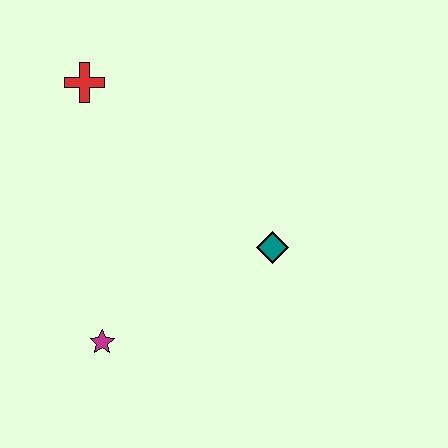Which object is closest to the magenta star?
The teal diamond is closest to the magenta star.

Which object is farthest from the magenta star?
The red cross is farthest from the magenta star.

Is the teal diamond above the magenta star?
Yes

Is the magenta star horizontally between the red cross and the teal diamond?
Yes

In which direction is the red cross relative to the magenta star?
The red cross is above the magenta star.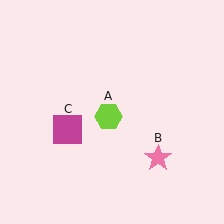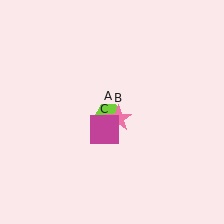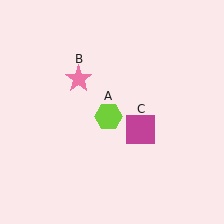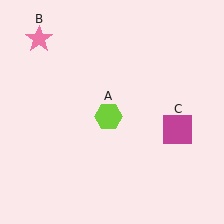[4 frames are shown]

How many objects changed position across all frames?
2 objects changed position: pink star (object B), magenta square (object C).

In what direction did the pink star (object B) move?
The pink star (object B) moved up and to the left.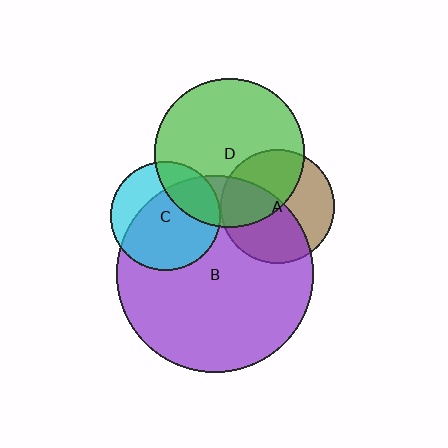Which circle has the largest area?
Circle B (purple).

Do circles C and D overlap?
Yes.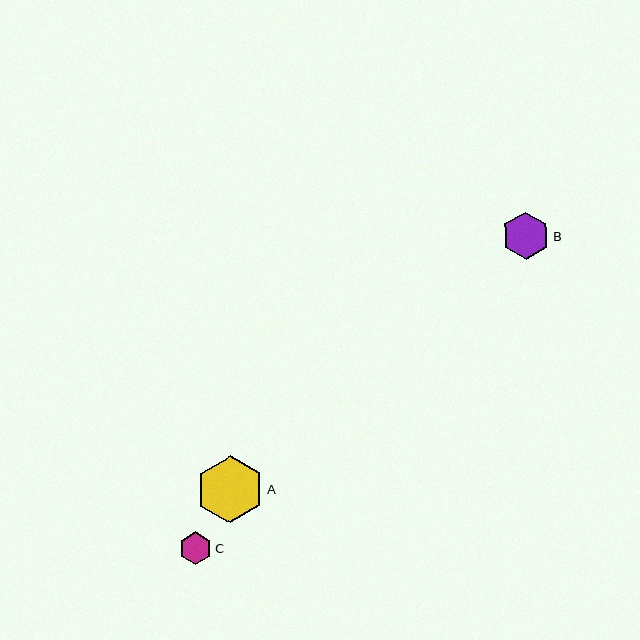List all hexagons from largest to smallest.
From largest to smallest: A, B, C.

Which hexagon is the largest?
Hexagon A is the largest with a size of approximately 68 pixels.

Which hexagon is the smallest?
Hexagon C is the smallest with a size of approximately 33 pixels.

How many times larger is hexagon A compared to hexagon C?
Hexagon A is approximately 2.1 times the size of hexagon C.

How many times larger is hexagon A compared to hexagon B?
Hexagon A is approximately 1.4 times the size of hexagon B.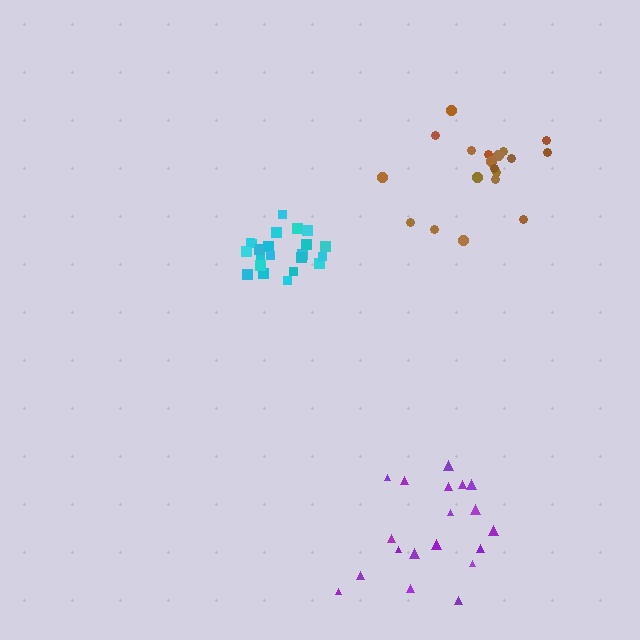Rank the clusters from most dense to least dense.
cyan, brown, purple.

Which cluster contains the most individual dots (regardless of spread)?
Cyan (22).